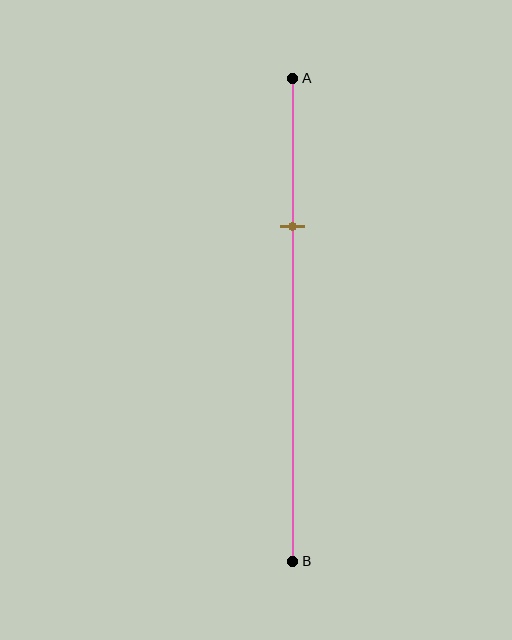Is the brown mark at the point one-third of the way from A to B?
Yes, the mark is approximately at the one-third point.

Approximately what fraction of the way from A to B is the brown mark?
The brown mark is approximately 30% of the way from A to B.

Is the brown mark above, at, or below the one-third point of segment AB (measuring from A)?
The brown mark is approximately at the one-third point of segment AB.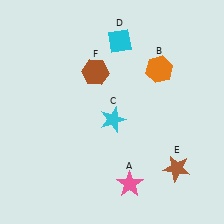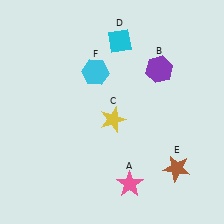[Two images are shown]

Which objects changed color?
B changed from orange to purple. C changed from cyan to yellow. F changed from brown to cyan.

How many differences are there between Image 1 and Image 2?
There are 3 differences between the two images.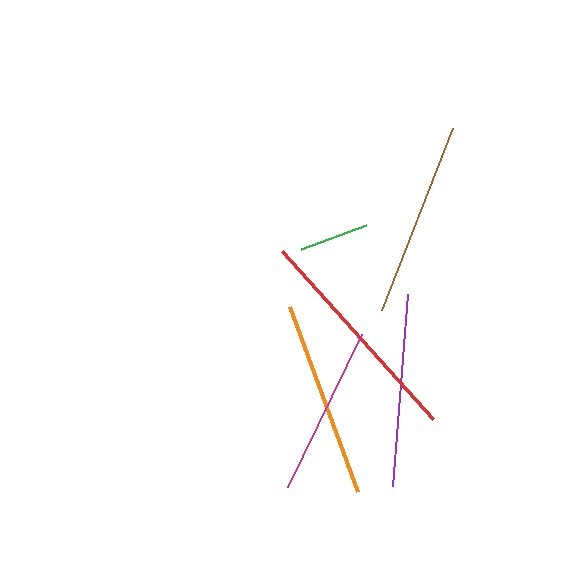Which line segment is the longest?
The red line is the longest at approximately 226 pixels.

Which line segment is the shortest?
The green line is the shortest at approximately 69 pixels.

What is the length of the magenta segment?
The magenta segment is approximately 170 pixels long.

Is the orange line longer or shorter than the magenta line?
The orange line is longer than the magenta line.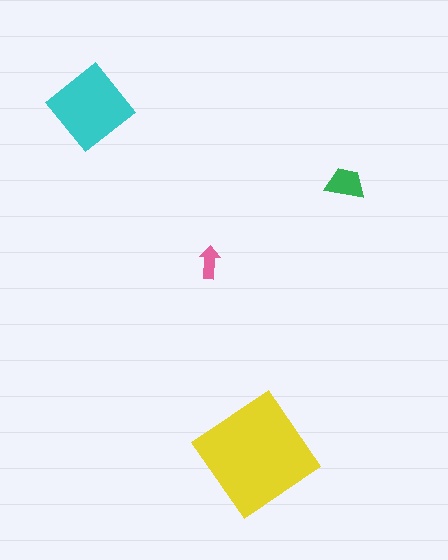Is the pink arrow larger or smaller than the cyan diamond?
Smaller.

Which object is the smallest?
The pink arrow.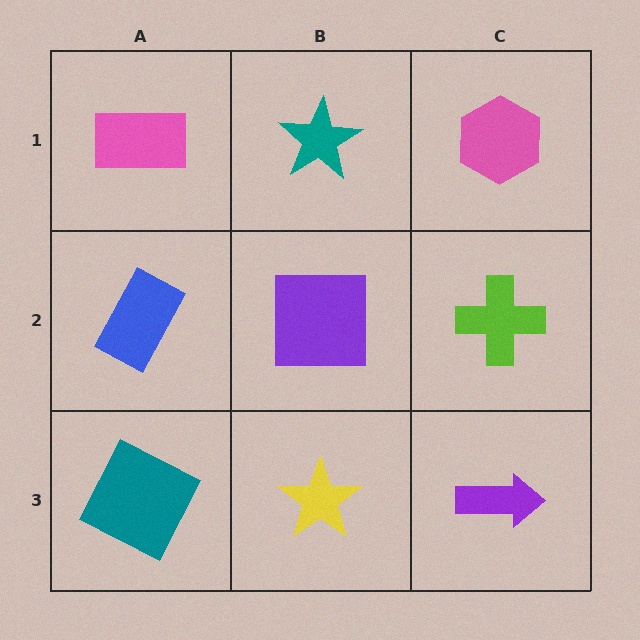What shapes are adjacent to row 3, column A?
A blue rectangle (row 2, column A), a yellow star (row 3, column B).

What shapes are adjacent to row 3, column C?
A lime cross (row 2, column C), a yellow star (row 3, column B).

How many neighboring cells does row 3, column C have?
2.